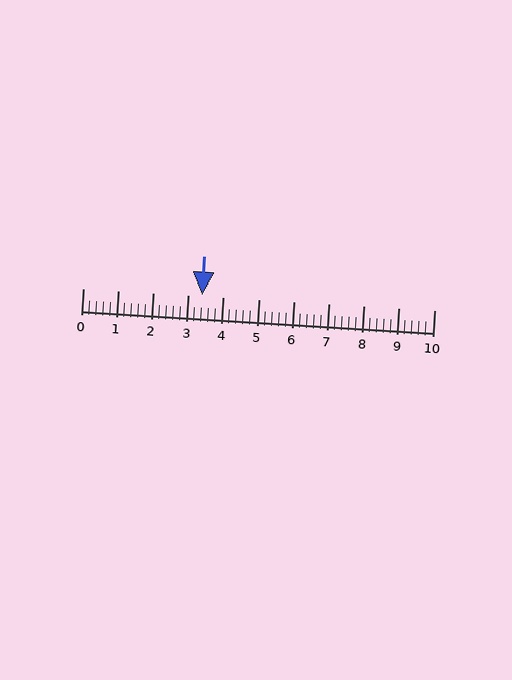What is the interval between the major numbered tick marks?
The major tick marks are spaced 1 units apart.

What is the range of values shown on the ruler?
The ruler shows values from 0 to 10.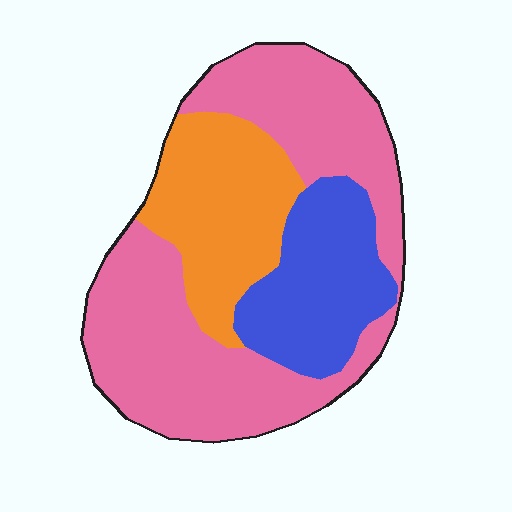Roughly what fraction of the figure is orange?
Orange takes up about one quarter (1/4) of the figure.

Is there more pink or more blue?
Pink.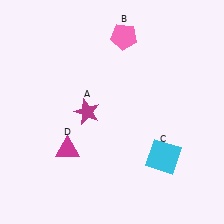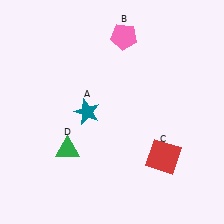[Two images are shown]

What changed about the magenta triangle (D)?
In Image 1, D is magenta. In Image 2, it changed to green.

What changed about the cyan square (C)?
In Image 1, C is cyan. In Image 2, it changed to red.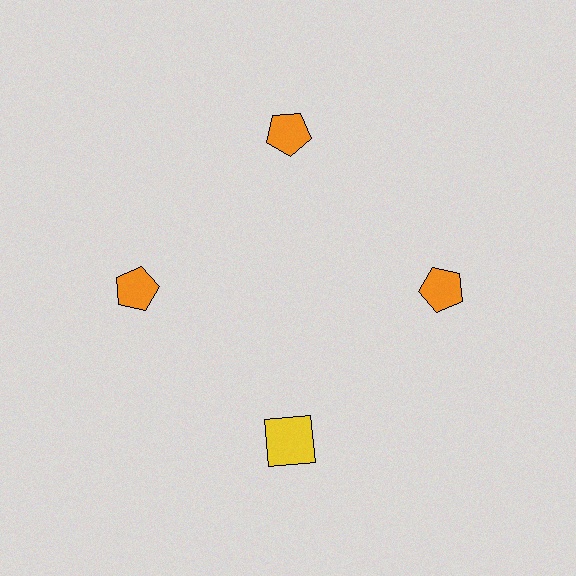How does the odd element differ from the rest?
It differs in both color (yellow instead of orange) and shape (square instead of pentagon).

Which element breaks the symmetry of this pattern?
The yellow square at roughly the 6 o'clock position breaks the symmetry. All other shapes are orange pentagons.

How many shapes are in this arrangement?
There are 4 shapes arranged in a ring pattern.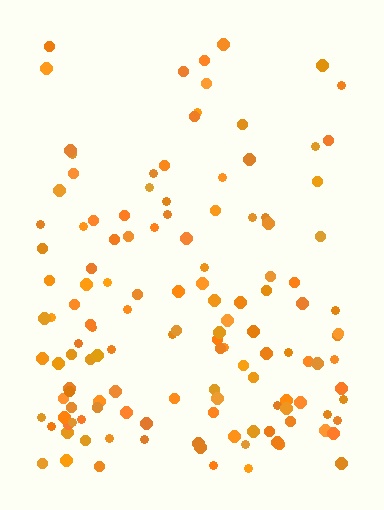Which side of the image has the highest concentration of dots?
The bottom.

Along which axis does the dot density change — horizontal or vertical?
Vertical.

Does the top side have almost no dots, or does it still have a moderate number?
Still a moderate number, just noticeably fewer than the bottom.